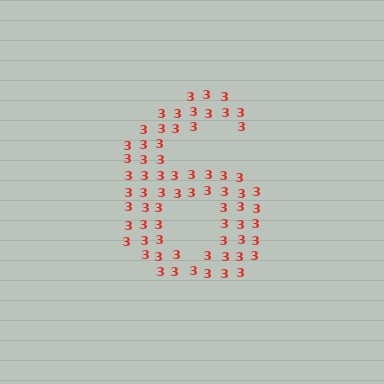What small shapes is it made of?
It is made of small digit 3's.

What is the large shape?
The large shape is the digit 6.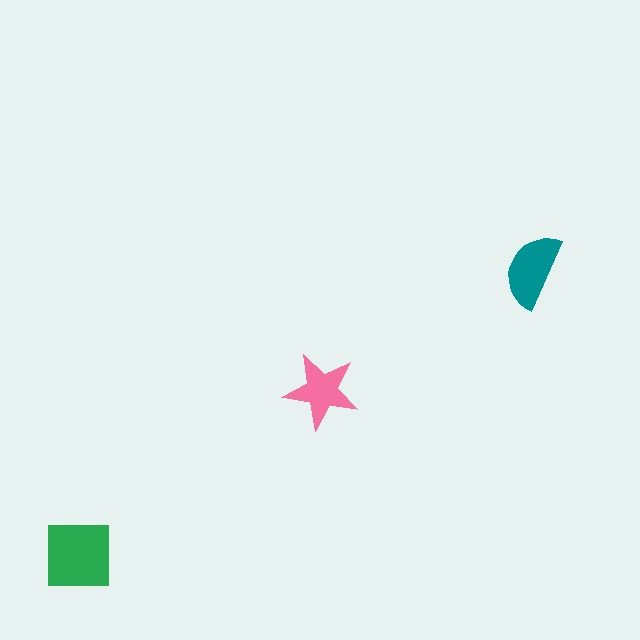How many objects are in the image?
There are 3 objects in the image.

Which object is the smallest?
The pink star.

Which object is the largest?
The green square.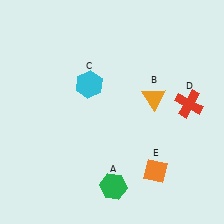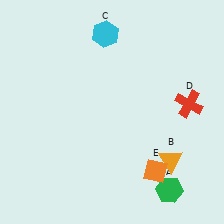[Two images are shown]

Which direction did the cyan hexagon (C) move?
The cyan hexagon (C) moved up.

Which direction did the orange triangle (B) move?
The orange triangle (B) moved down.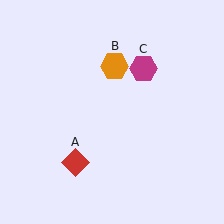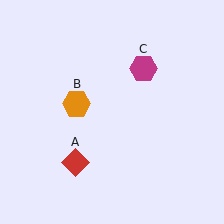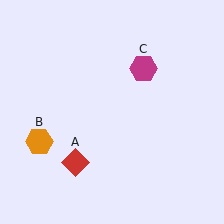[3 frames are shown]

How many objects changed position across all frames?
1 object changed position: orange hexagon (object B).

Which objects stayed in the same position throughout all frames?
Red diamond (object A) and magenta hexagon (object C) remained stationary.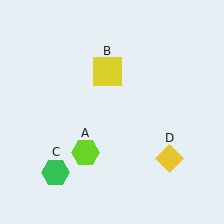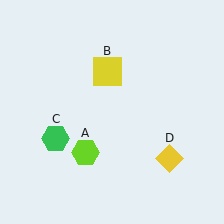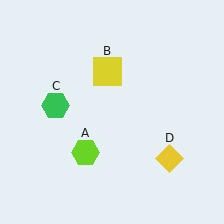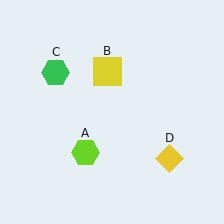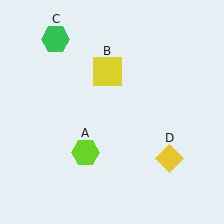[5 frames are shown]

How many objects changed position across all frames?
1 object changed position: green hexagon (object C).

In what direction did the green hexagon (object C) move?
The green hexagon (object C) moved up.